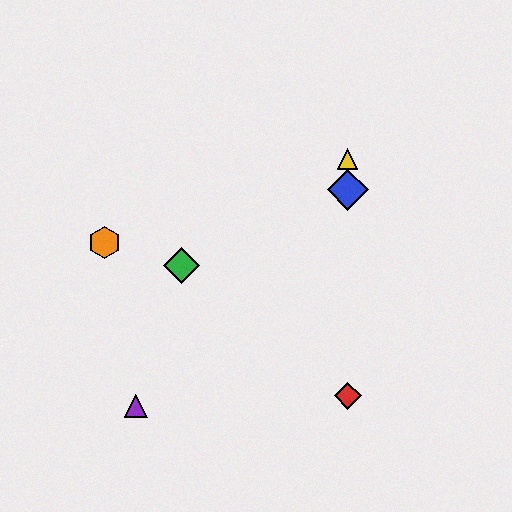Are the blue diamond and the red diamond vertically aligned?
Yes, both are at x≈348.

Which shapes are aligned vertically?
The red diamond, the blue diamond, the yellow triangle are aligned vertically.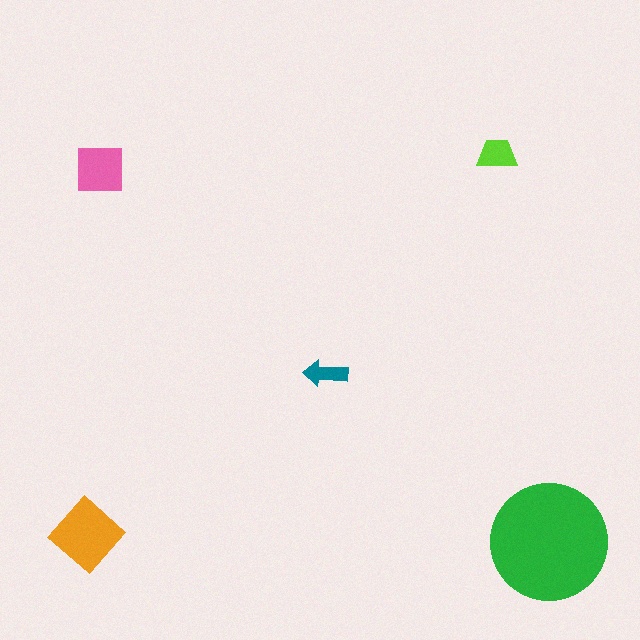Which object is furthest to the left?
The orange diamond is leftmost.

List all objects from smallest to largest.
The teal arrow, the lime trapezoid, the pink square, the orange diamond, the green circle.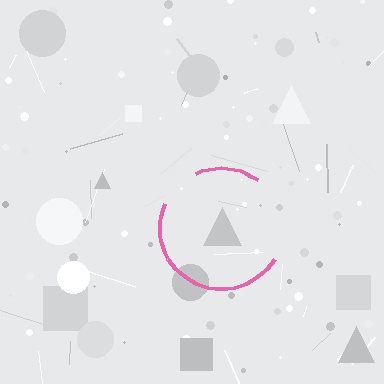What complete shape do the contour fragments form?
The contour fragments form a circle.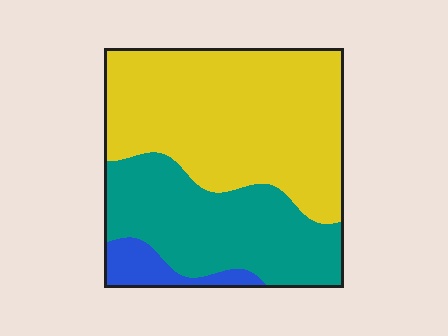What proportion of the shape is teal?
Teal covers 36% of the shape.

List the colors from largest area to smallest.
From largest to smallest: yellow, teal, blue.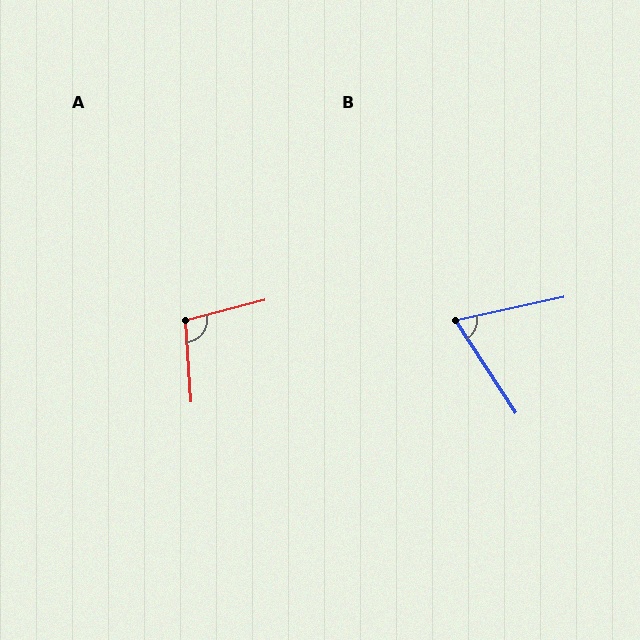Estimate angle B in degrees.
Approximately 69 degrees.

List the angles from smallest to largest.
B (69°), A (101°).